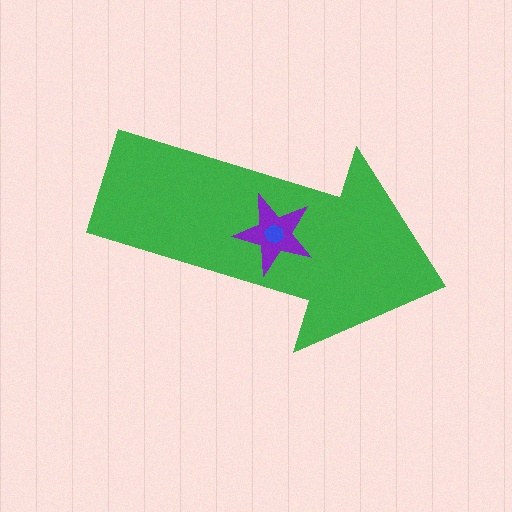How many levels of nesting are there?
3.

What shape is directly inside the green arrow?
The purple star.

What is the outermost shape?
The green arrow.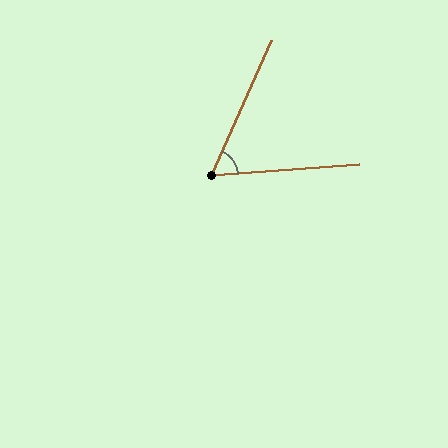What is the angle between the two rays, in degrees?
Approximately 62 degrees.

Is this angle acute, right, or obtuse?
It is acute.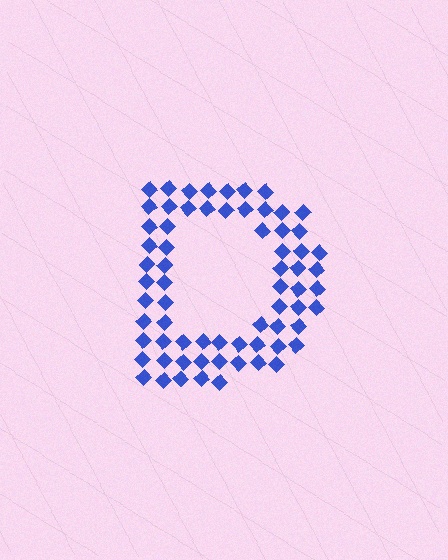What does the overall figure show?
The overall figure shows the letter D.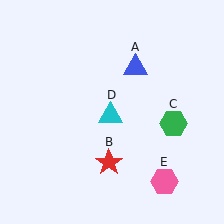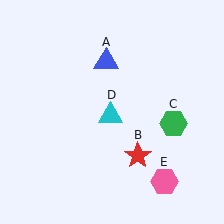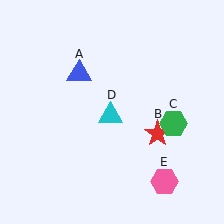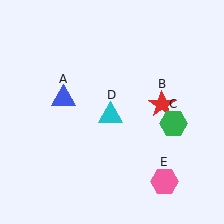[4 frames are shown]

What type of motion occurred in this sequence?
The blue triangle (object A), red star (object B) rotated counterclockwise around the center of the scene.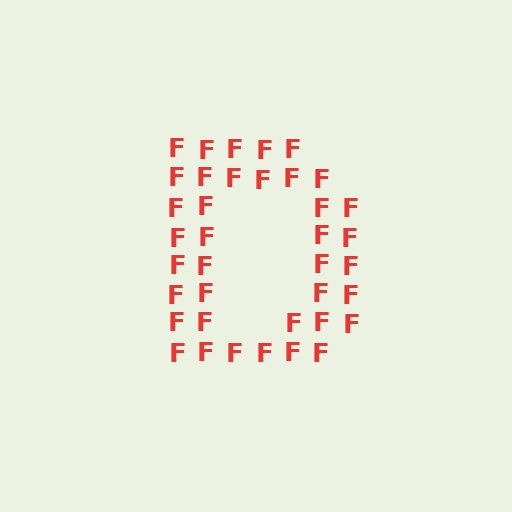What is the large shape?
The large shape is the letter D.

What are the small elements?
The small elements are letter F's.